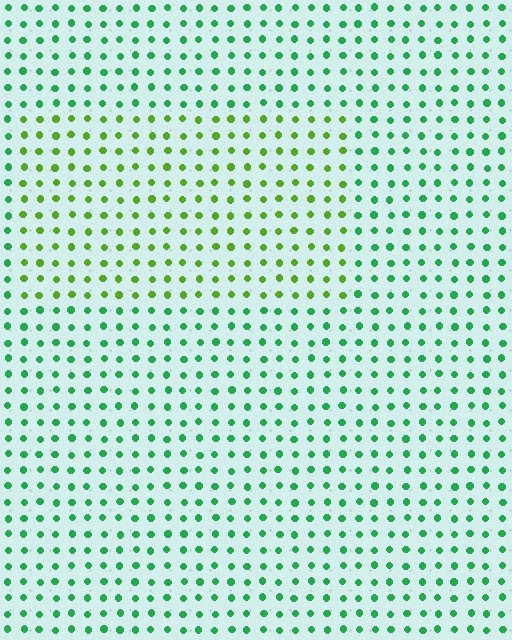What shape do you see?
I see a rectangle.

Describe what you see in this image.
The image is filled with small green elements in a uniform arrangement. A rectangle-shaped region is visible where the elements are tinted to a slightly different hue, forming a subtle color boundary.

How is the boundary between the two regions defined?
The boundary is defined purely by a slight shift in hue (about 43 degrees). Spacing, size, and orientation are identical on both sides.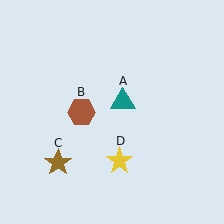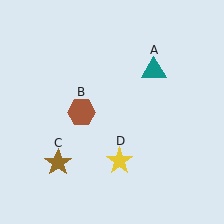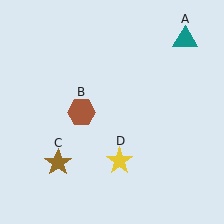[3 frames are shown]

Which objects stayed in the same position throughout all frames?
Brown hexagon (object B) and brown star (object C) and yellow star (object D) remained stationary.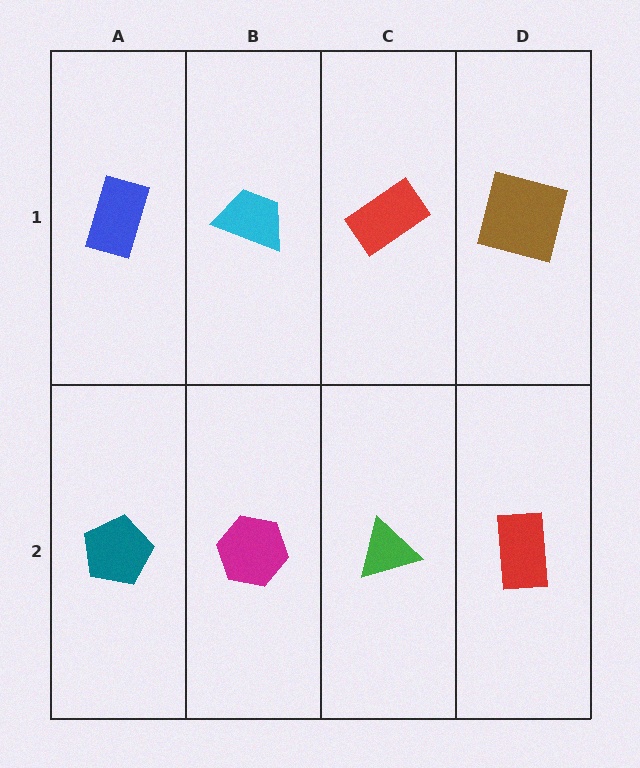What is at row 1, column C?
A red rectangle.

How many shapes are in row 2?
4 shapes.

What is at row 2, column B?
A magenta hexagon.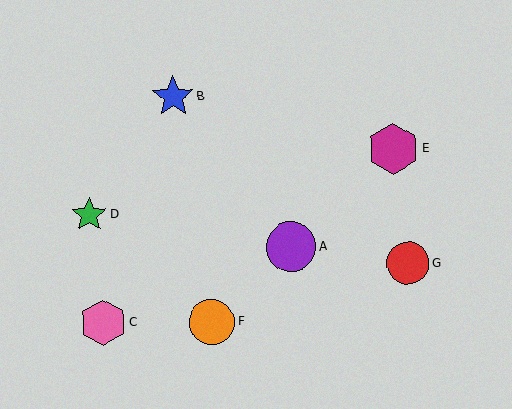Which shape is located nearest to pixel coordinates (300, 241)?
The purple circle (labeled A) at (291, 247) is nearest to that location.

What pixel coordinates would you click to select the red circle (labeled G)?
Click at (408, 263) to select the red circle G.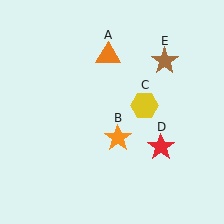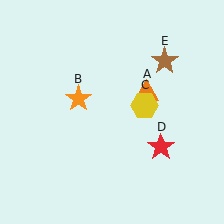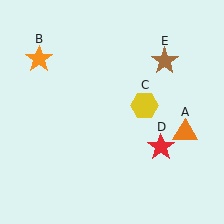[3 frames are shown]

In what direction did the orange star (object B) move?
The orange star (object B) moved up and to the left.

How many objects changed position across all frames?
2 objects changed position: orange triangle (object A), orange star (object B).